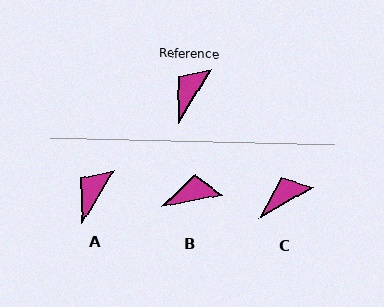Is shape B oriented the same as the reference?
No, it is off by about 48 degrees.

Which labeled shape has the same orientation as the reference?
A.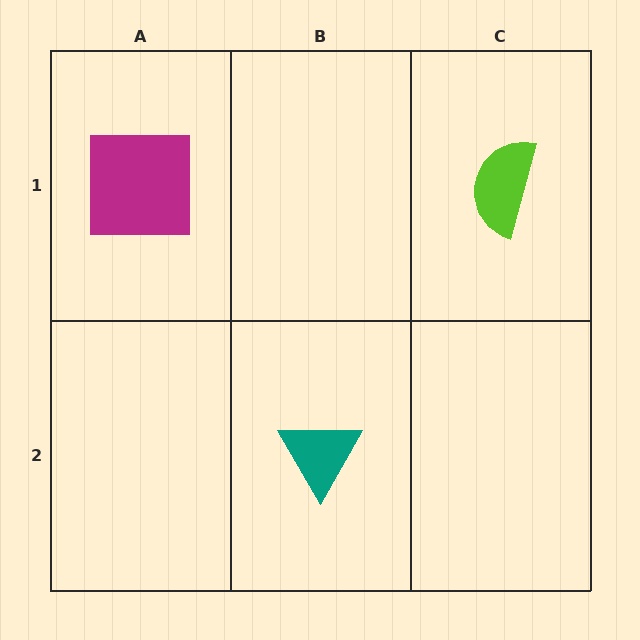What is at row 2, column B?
A teal triangle.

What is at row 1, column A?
A magenta square.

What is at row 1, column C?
A lime semicircle.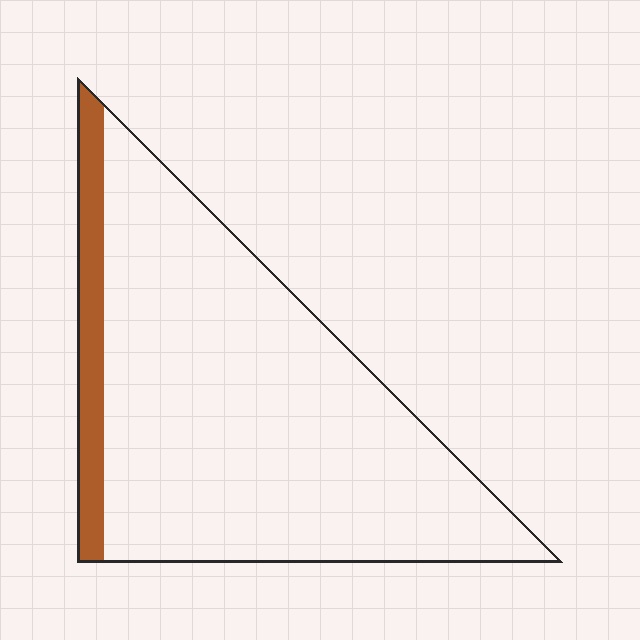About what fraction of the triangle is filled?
About one tenth (1/10).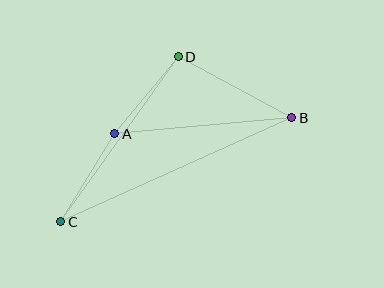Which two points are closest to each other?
Points A and D are closest to each other.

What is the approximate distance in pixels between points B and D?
The distance between B and D is approximately 129 pixels.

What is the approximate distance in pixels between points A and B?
The distance between A and B is approximately 178 pixels.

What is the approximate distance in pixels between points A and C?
The distance between A and C is approximately 103 pixels.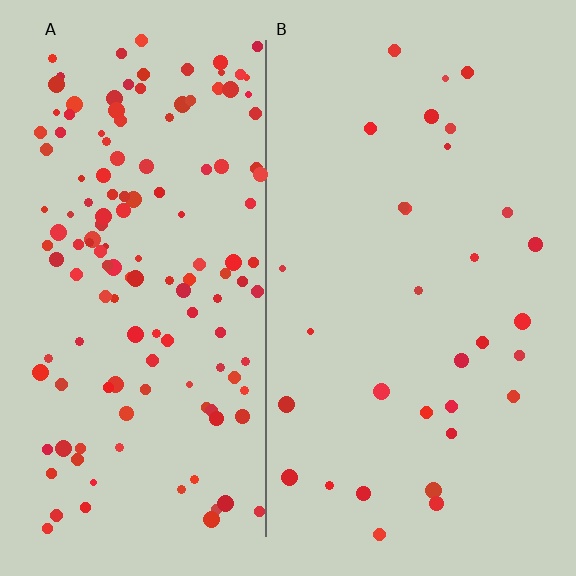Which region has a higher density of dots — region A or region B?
A (the left).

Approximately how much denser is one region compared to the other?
Approximately 4.6× — region A over region B.